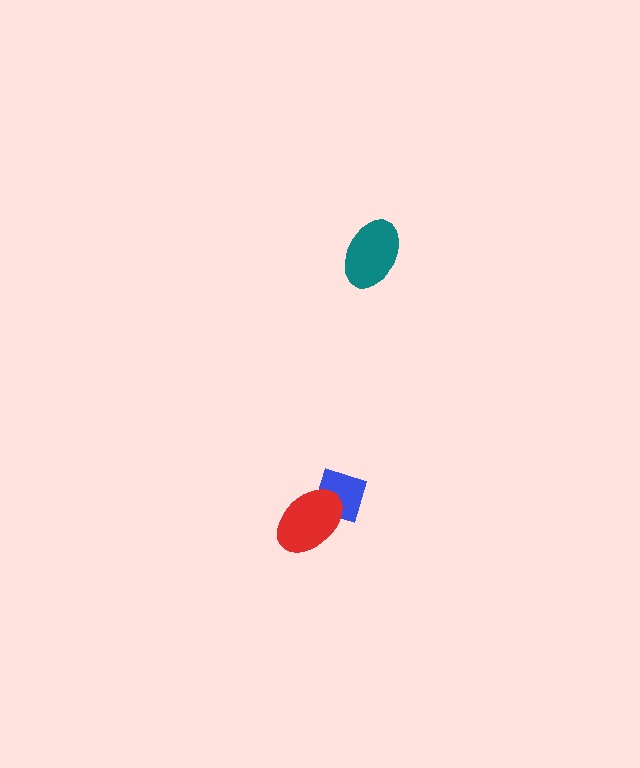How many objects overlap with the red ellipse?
1 object overlaps with the red ellipse.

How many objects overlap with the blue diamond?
1 object overlaps with the blue diamond.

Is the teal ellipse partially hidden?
No, no other shape covers it.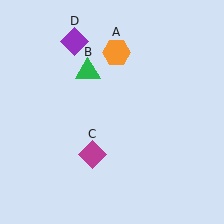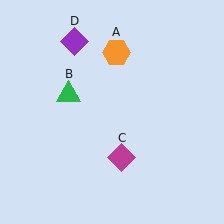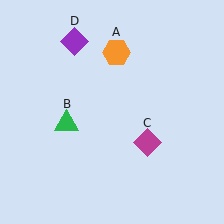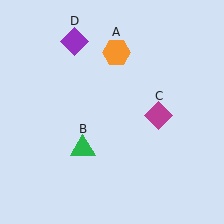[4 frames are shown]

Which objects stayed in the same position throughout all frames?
Orange hexagon (object A) and purple diamond (object D) remained stationary.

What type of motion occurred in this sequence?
The green triangle (object B), magenta diamond (object C) rotated counterclockwise around the center of the scene.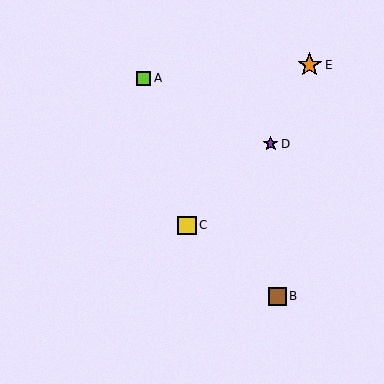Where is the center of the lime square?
The center of the lime square is at (144, 78).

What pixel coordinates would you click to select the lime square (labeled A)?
Click at (144, 78) to select the lime square A.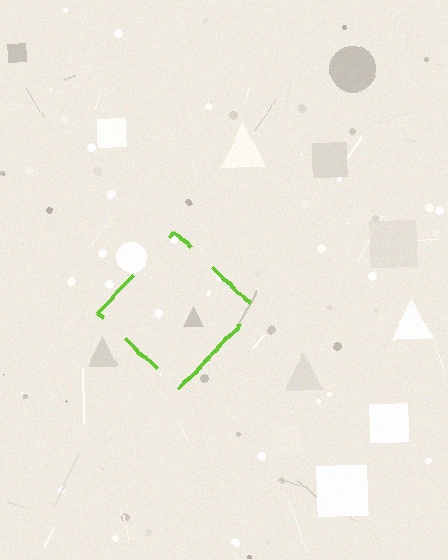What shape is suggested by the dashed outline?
The dashed outline suggests a diamond.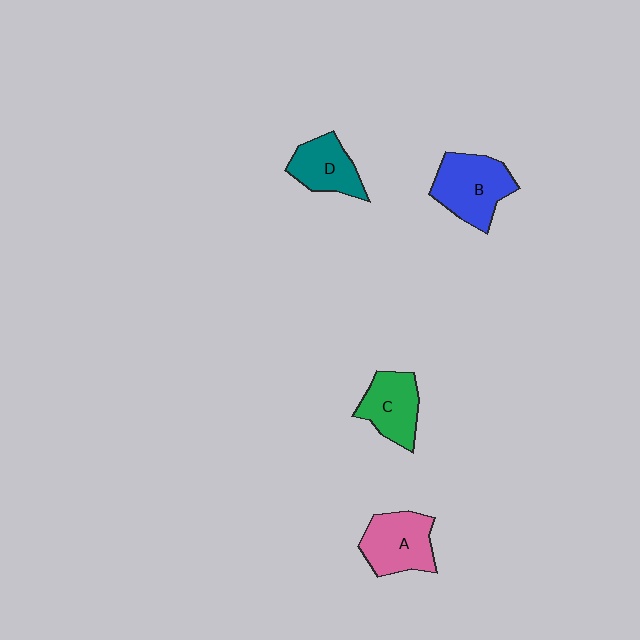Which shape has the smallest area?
Shape D (teal).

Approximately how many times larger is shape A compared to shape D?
Approximately 1.2 times.